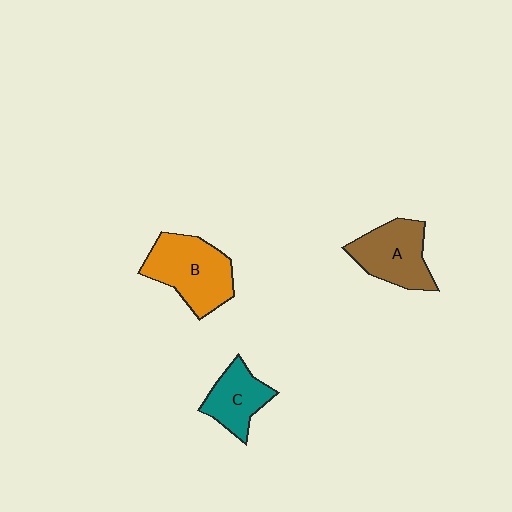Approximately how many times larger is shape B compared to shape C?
Approximately 1.6 times.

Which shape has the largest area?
Shape B (orange).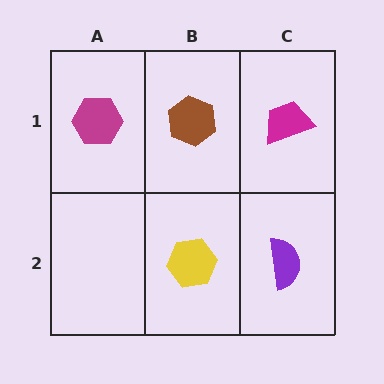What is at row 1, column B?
A brown hexagon.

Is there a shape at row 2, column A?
No, that cell is empty.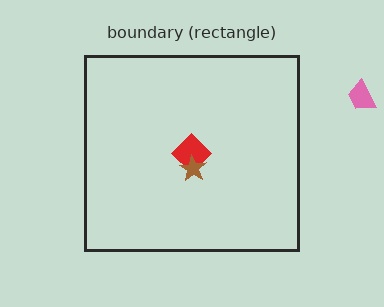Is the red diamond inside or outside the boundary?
Inside.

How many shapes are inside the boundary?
2 inside, 1 outside.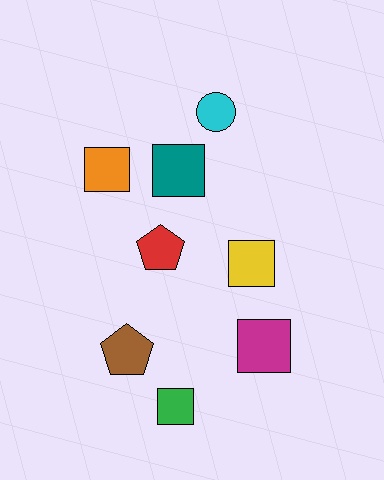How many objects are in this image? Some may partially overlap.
There are 8 objects.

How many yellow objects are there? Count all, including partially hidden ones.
There is 1 yellow object.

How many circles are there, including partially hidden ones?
There is 1 circle.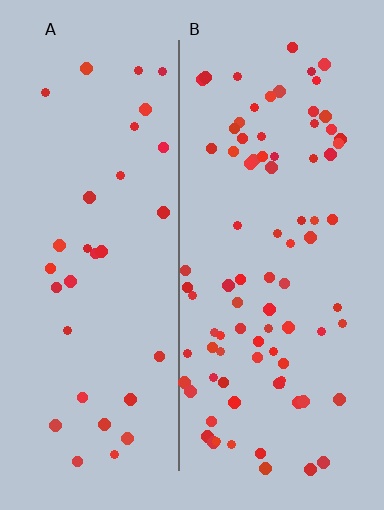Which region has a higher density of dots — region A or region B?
B (the right).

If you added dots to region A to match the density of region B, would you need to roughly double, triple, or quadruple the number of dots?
Approximately triple.